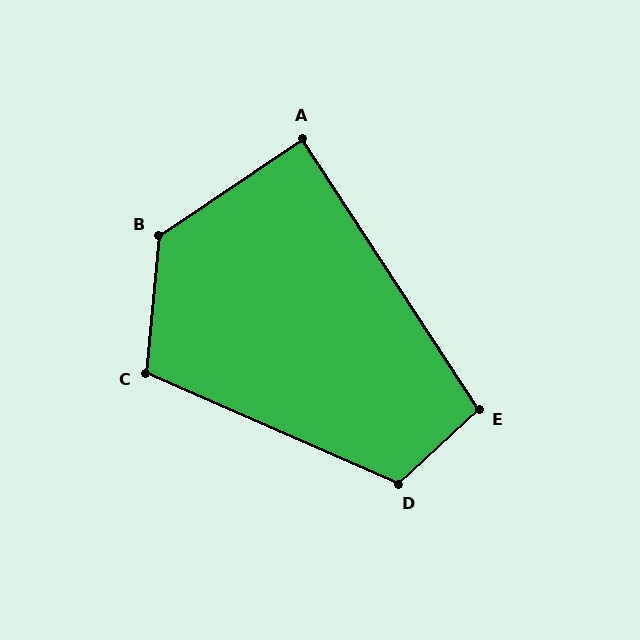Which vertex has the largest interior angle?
B, at approximately 129 degrees.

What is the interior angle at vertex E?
Approximately 100 degrees (obtuse).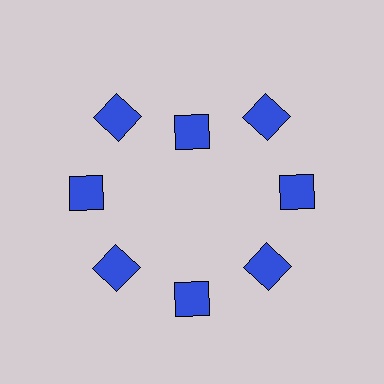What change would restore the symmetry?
The symmetry would be restored by moving it outward, back onto the ring so that all 8 diamonds sit at equal angles and equal distance from the center.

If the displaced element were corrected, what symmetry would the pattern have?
It would have 8-fold rotational symmetry — the pattern would map onto itself every 45 degrees.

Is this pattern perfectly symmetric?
No. The 8 blue diamonds are arranged in a ring, but one element near the 12 o'clock position is pulled inward toward the center, breaking the 8-fold rotational symmetry.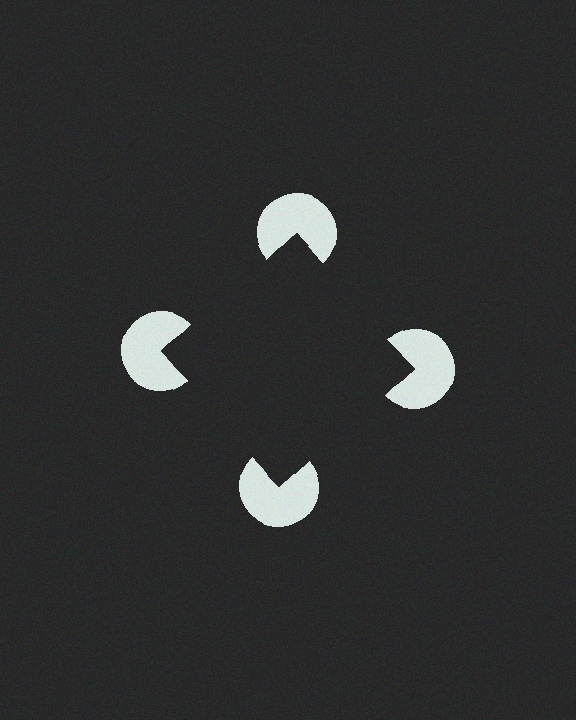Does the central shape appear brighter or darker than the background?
It typically appears slightly darker than the background, even though no actual brightness change is drawn.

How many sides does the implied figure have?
4 sides.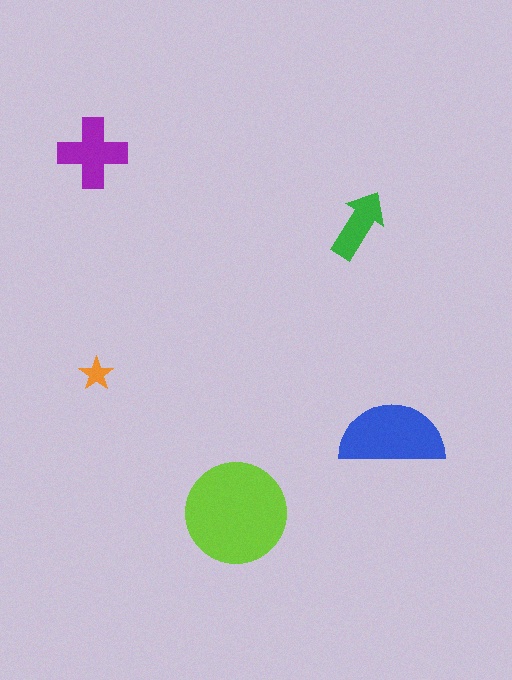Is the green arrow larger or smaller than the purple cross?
Smaller.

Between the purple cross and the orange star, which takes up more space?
The purple cross.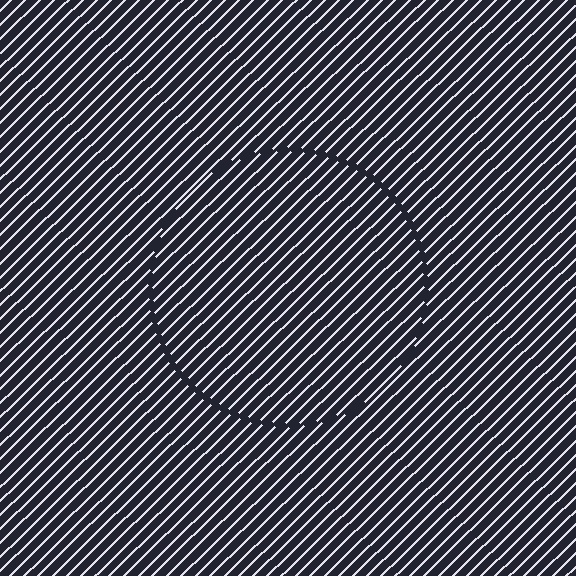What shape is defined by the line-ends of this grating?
An illusory circle. The interior of the shape contains the same grating, shifted by half a period — the contour is defined by the phase discontinuity where line-ends from the inner and outer gratings abut.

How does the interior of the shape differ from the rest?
The interior of the shape contains the same grating, shifted by half a period — the contour is defined by the phase discontinuity where line-ends from the inner and outer gratings abut.